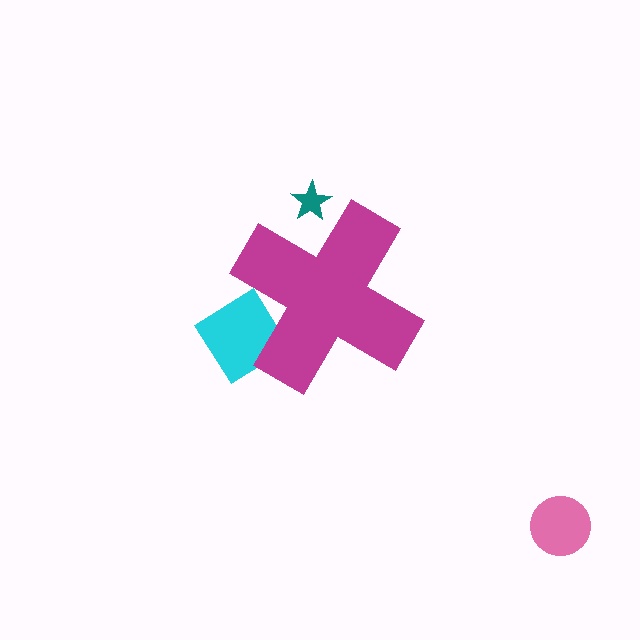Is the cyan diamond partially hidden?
Yes, the cyan diamond is partially hidden behind the magenta cross.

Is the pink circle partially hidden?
No, the pink circle is fully visible.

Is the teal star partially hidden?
Yes, the teal star is partially hidden behind the magenta cross.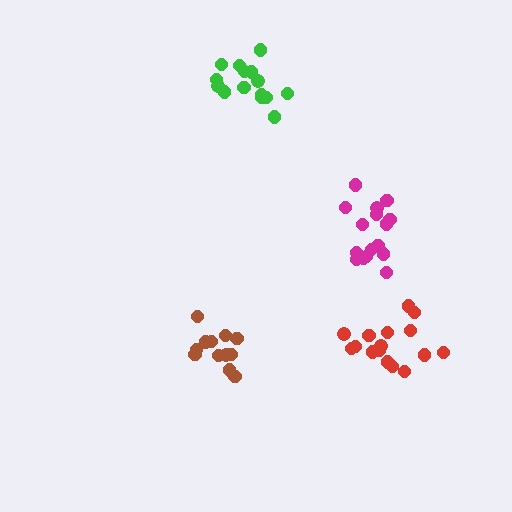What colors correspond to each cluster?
The clusters are colored: green, brown, magenta, red.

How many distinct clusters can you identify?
There are 4 distinct clusters.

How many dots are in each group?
Group 1: 15 dots, Group 2: 12 dots, Group 3: 17 dots, Group 4: 16 dots (60 total).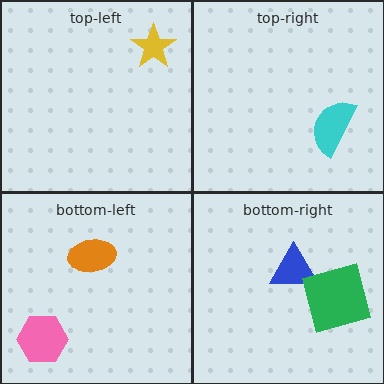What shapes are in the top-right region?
The cyan semicircle.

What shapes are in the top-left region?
The yellow star.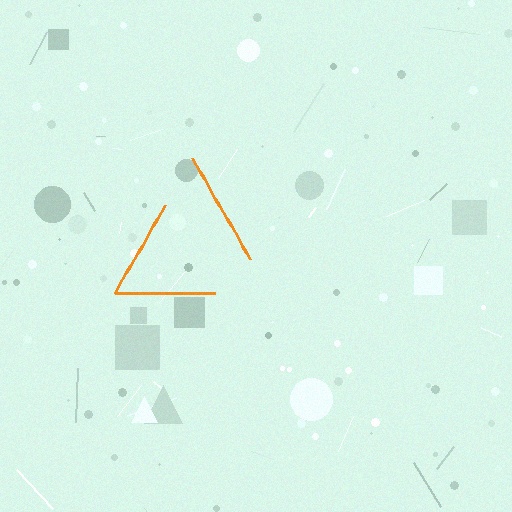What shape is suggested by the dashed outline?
The dashed outline suggests a triangle.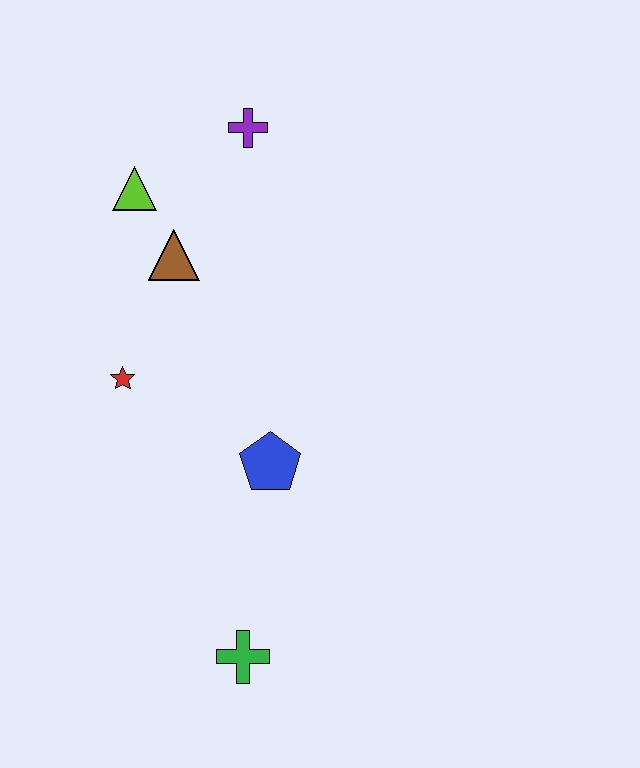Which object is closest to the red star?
The brown triangle is closest to the red star.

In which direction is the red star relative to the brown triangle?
The red star is below the brown triangle.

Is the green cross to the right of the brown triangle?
Yes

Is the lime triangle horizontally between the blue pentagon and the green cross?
No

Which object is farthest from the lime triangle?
The green cross is farthest from the lime triangle.